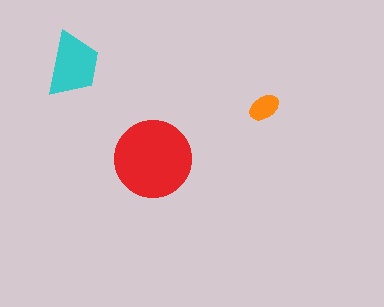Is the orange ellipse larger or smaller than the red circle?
Smaller.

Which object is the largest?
The red circle.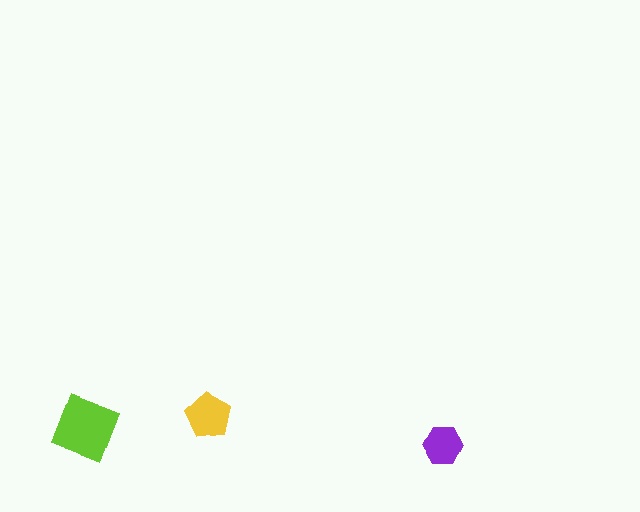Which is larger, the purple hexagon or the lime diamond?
The lime diamond.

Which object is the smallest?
The purple hexagon.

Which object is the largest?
The lime diamond.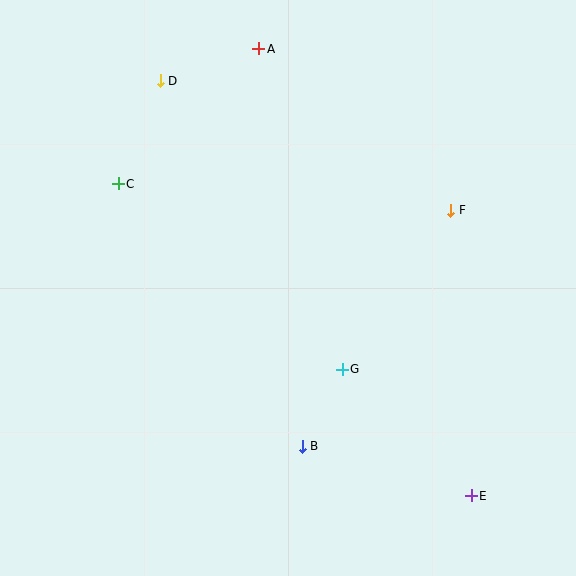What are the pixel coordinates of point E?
Point E is at (471, 496).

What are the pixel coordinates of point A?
Point A is at (259, 49).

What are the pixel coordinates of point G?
Point G is at (342, 369).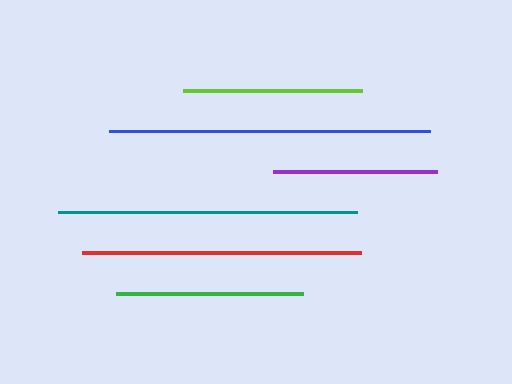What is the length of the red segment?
The red segment is approximately 278 pixels long.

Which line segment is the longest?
The blue line is the longest at approximately 321 pixels.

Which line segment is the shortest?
The purple line is the shortest at approximately 165 pixels.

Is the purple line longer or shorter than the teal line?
The teal line is longer than the purple line.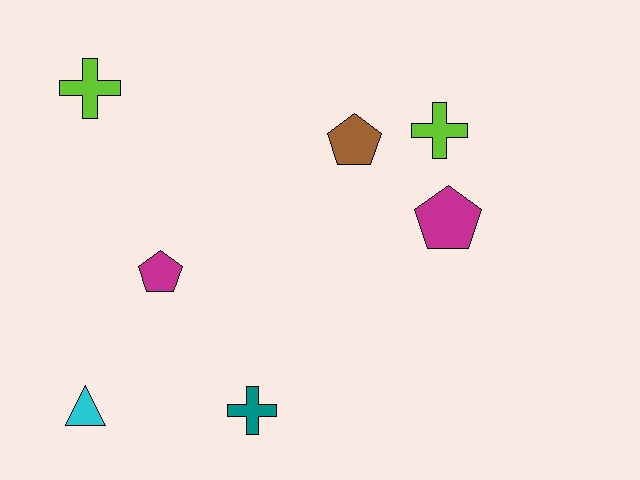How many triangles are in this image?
There is 1 triangle.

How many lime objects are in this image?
There are 2 lime objects.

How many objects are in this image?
There are 7 objects.